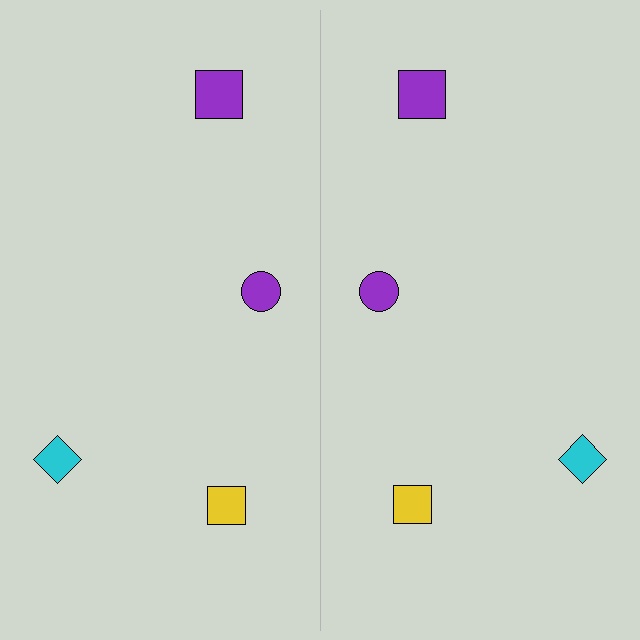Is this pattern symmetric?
Yes, this pattern has bilateral (reflection) symmetry.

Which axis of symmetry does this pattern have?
The pattern has a vertical axis of symmetry running through the center of the image.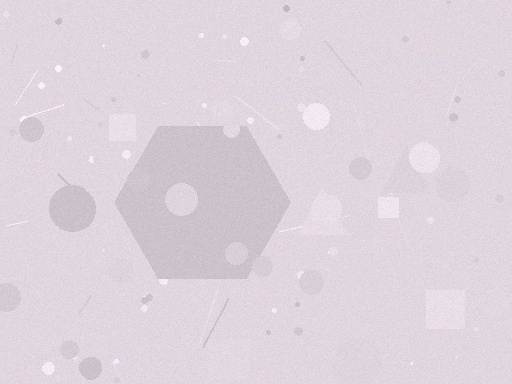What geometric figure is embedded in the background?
A hexagon is embedded in the background.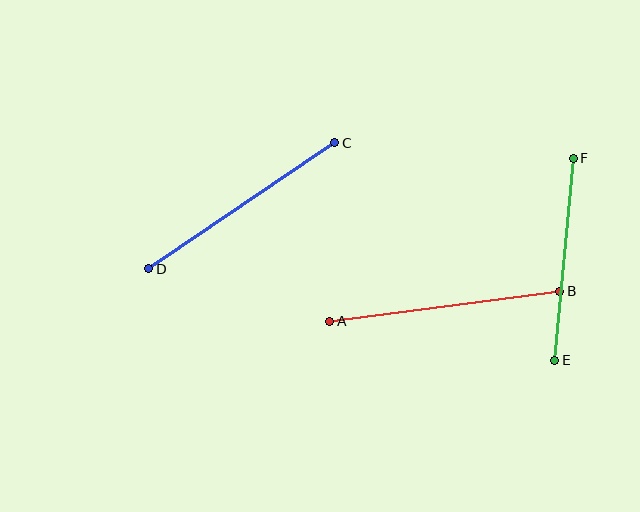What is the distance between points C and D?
The distance is approximately 224 pixels.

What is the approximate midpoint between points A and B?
The midpoint is at approximately (445, 306) pixels.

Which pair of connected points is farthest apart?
Points A and B are farthest apart.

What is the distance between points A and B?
The distance is approximately 232 pixels.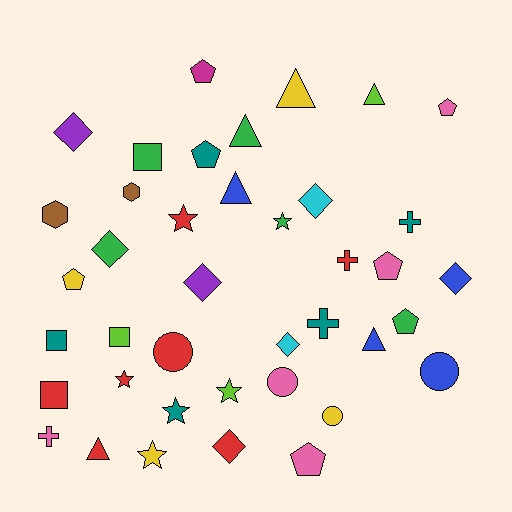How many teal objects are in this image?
There are 5 teal objects.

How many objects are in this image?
There are 40 objects.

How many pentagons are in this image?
There are 7 pentagons.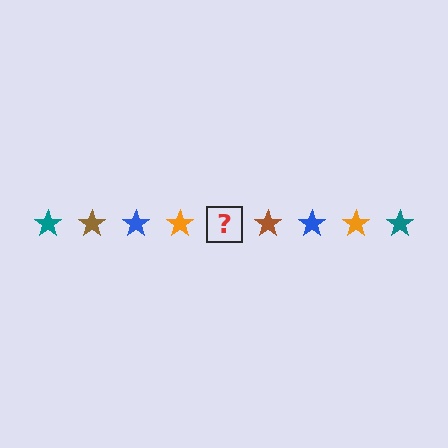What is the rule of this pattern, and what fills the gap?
The rule is that the pattern cycles through teal, brown, blue, orange stars. The gap should be filled with a teal star.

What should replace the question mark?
The question mark should be replaced with a teal star.